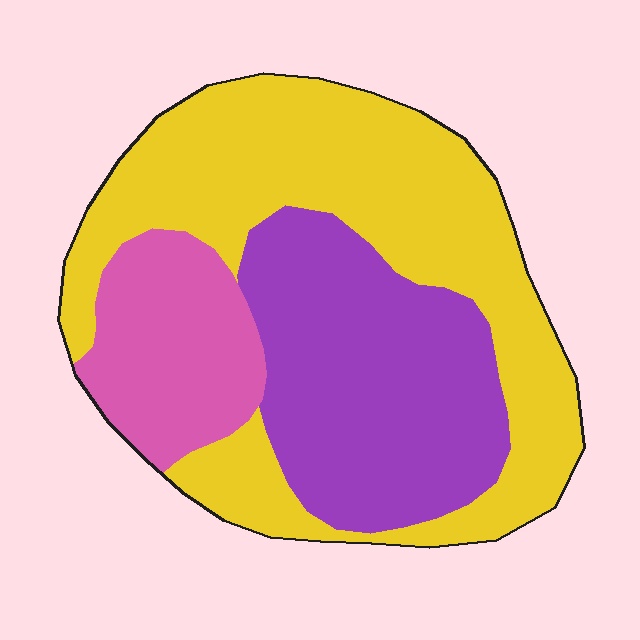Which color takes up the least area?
Pink, at roughly 15%.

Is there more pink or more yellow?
Yellow.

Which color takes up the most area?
Yellow, at roughly 50%.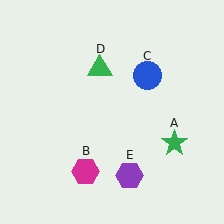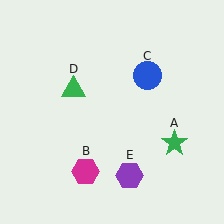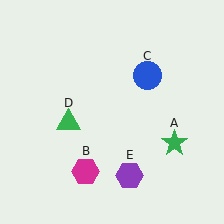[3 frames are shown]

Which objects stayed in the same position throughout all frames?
Green star (object A) and magenta hexagon (object B) and blue circle (object C) and purple hexagon (object E) remained stationary.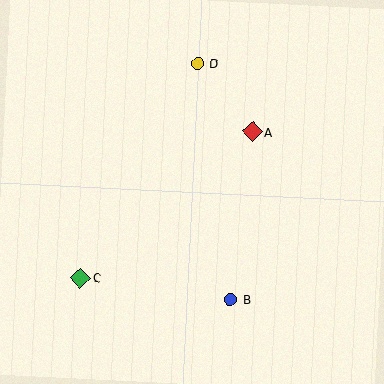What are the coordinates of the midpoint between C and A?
The midpoint between C and A is at (166, 205).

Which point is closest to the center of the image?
Point A at (252, 132) is closest to the center.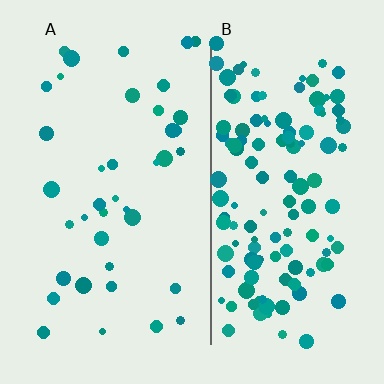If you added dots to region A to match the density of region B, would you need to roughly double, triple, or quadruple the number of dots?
Approximately triple.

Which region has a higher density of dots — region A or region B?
B (the right).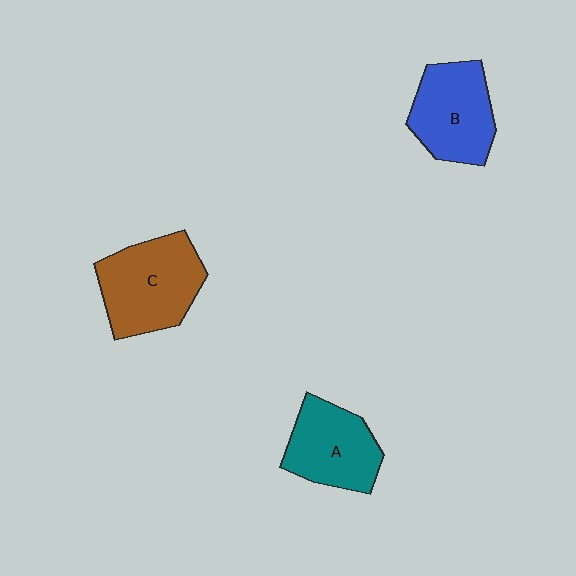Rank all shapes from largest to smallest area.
From largest to smallest: C (brown), B (blue), A (teal).